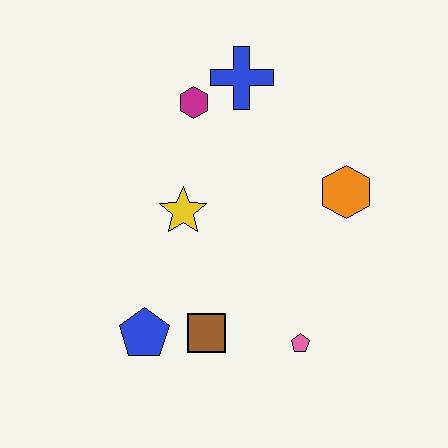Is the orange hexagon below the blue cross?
Yes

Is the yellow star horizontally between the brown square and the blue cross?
No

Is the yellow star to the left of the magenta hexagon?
Yes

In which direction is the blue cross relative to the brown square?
The blue cross is above the brown square.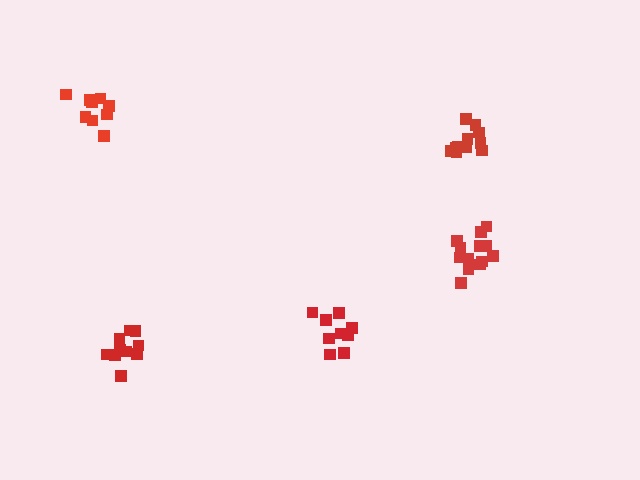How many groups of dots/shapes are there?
There are 5 groups.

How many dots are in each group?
Group 1: 10 dots, Group 2: 13 dots, Group 3: 11 dots, Group 4: 9 dots, Group 5: 9 dots (52 total).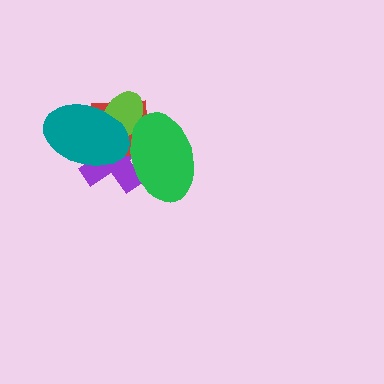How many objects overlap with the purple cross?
4 objects overlap with the purple cross.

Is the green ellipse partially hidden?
Yes, it is partially covered by another shape.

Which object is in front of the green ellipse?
The teal ellipse is in front of the green ellipse.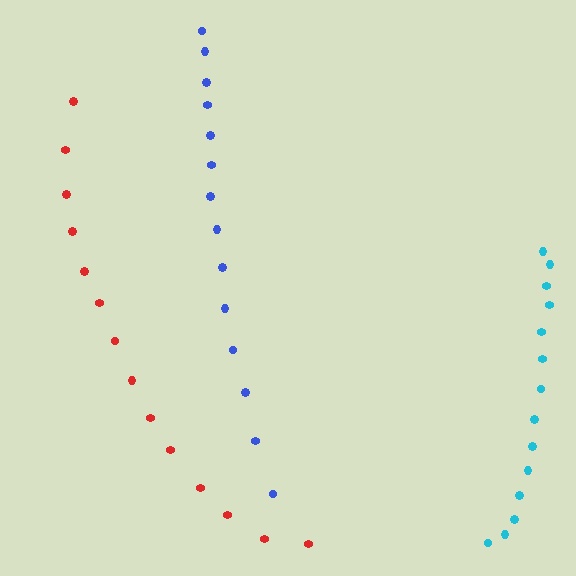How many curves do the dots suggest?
There are 3 distinct paths.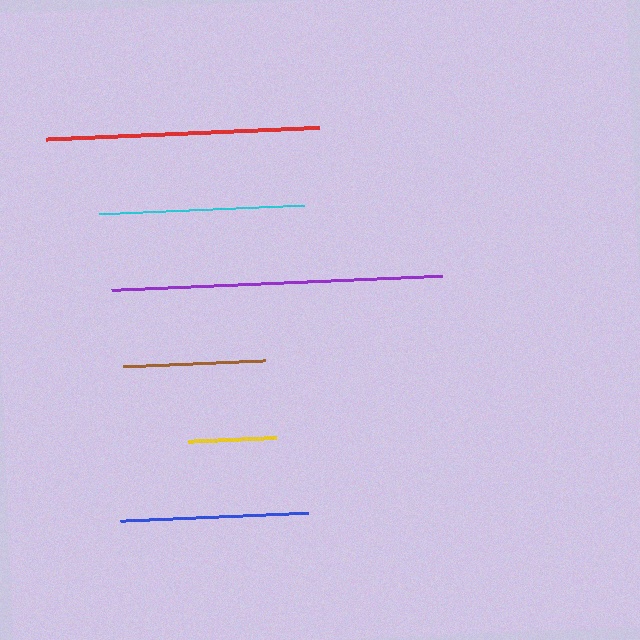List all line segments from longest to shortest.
From longest to shortest: purple, red, cyan, blue, brown, yellow.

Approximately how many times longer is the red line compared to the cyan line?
The red line is approximately 1.3 times the length of the cyan line.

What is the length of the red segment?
The red segment is approximately 273 pixels long.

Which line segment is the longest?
The purple line is the longest at approximately 331 pixels.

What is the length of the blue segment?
The blue segment is approximately 188 pixels long.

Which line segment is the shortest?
The yellow line is the shortest at approximately 87 pixels.